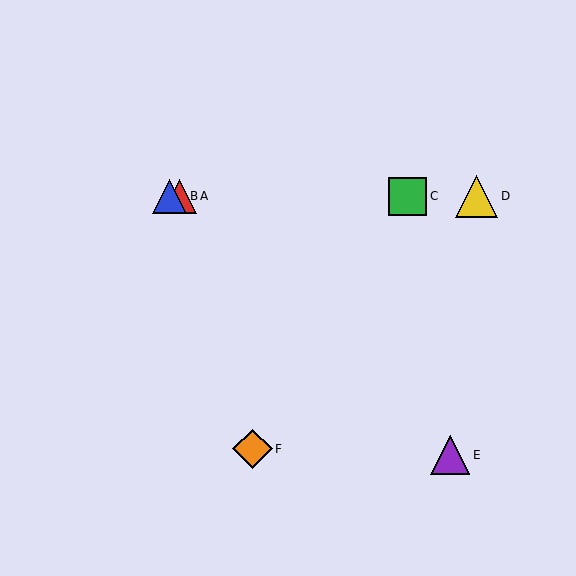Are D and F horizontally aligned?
No, D is at y≈196 and F is at y≈449.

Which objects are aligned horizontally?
Objects A, B, C, D are aligned horizontally.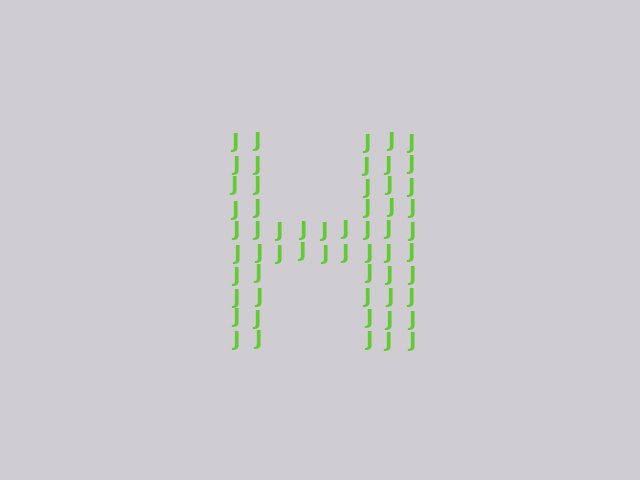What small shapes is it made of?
It is made of small letter J's.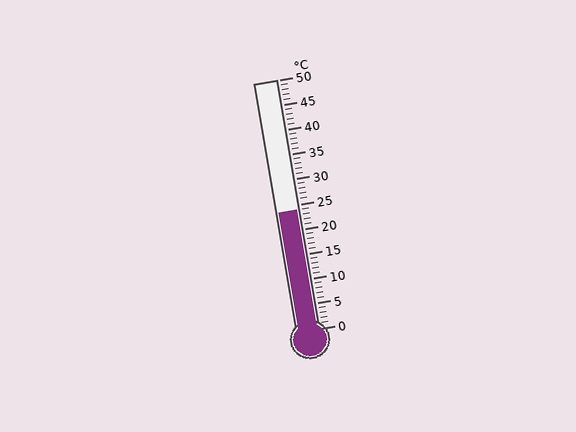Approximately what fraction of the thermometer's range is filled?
The thermometer is filled to approximately 50% of its range.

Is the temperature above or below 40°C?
The temperature is below 40°C.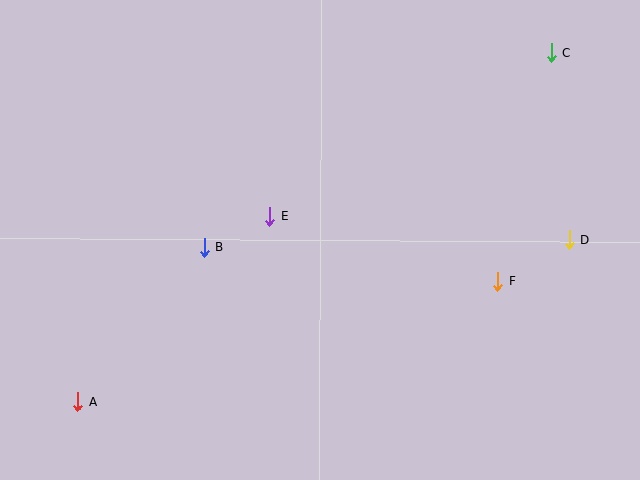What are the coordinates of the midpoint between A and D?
The midpoint between A and D is at (324, 321).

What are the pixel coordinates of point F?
Point F is at (498, 281).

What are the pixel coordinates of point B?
Point B is at (204, 248).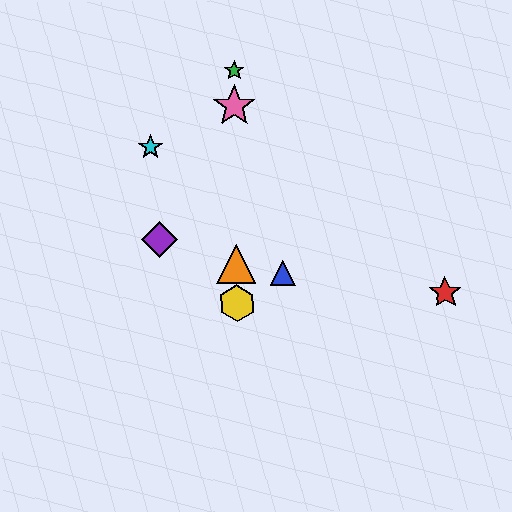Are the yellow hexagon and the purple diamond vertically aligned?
No, the yellow hexagon is at x≈237 and the purple diamond is at x≈159.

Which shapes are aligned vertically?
The green star, the yellow hexagon, the orange triangle, the pink star are aligned vertically.